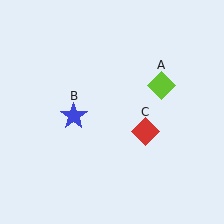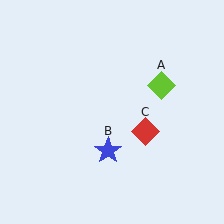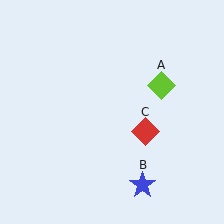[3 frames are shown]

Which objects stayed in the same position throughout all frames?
Lime diamond (object A) and red diamond (object C) remained stationary.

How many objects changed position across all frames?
1 object changed position: blue star (object B).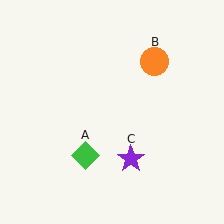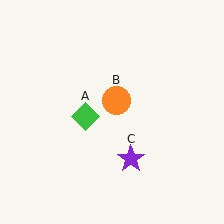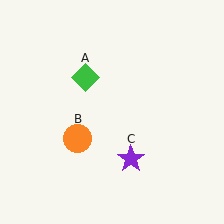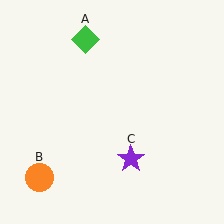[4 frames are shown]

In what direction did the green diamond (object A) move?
The green diamond (object A) moved up.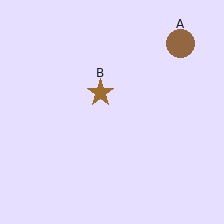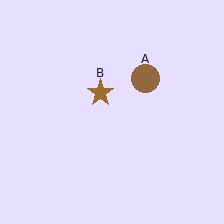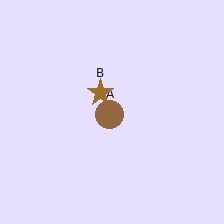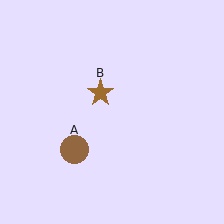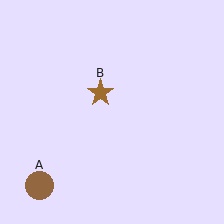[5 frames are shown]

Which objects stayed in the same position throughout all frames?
Brown star (object B) remained stationary.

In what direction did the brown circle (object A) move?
The brown circle (object A) moved down and to the left.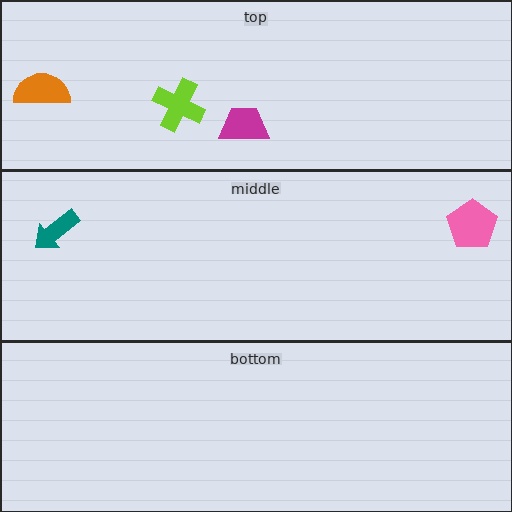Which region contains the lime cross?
The top region.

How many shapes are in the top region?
3.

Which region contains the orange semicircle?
The top region.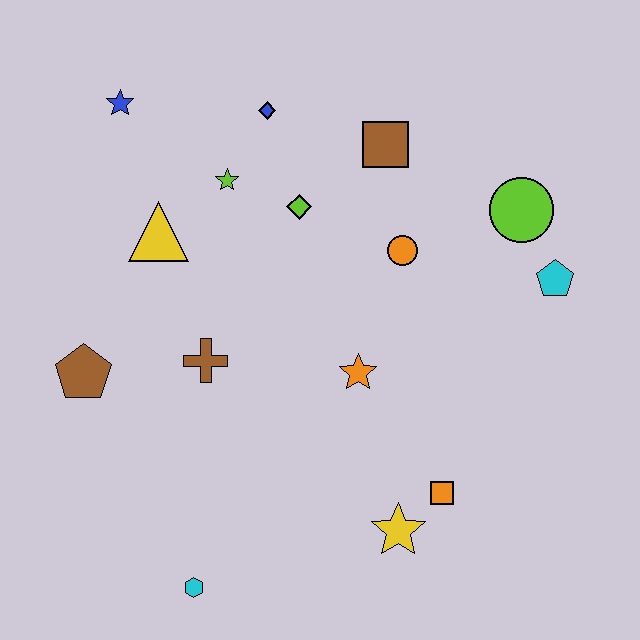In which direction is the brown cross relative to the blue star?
The brown cross is below the blue star.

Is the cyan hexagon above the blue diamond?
No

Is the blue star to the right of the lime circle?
No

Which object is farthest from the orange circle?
The cyan hexagon is farthest from the orange circle.